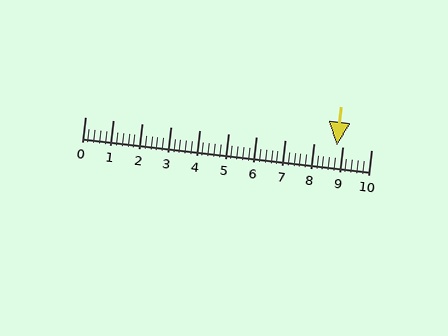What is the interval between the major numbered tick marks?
The major tick marks are spaced 1 units apart.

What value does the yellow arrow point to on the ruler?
The yellow arrow points to approximately 8.8.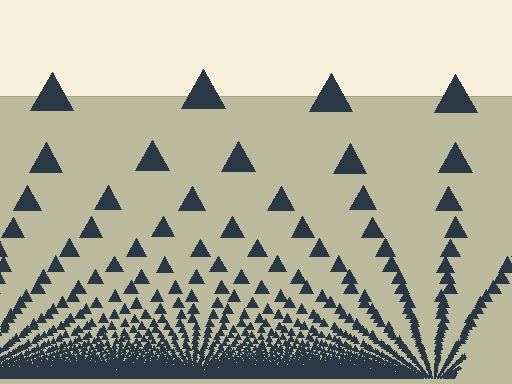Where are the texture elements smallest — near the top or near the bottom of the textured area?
Near the bottom.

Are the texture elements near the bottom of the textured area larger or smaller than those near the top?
Smaller. The gradient is inverted — elements near the bottom are smaller and denser.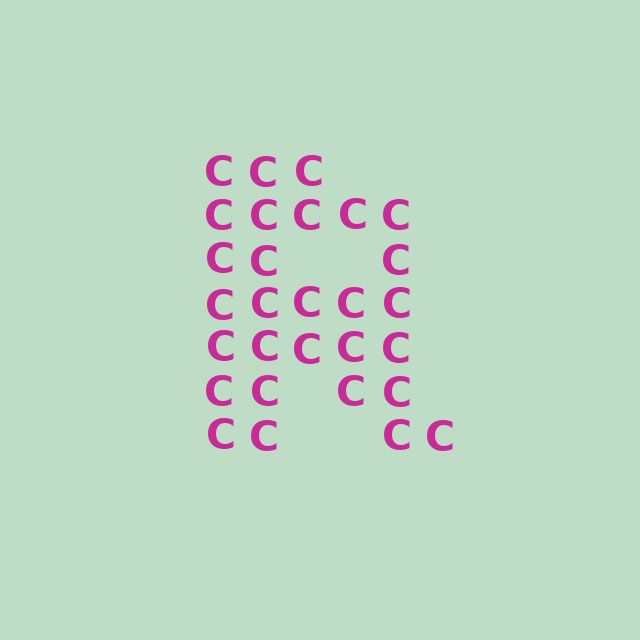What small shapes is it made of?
It is made of small letter C's.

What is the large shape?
The large shape is the letter R.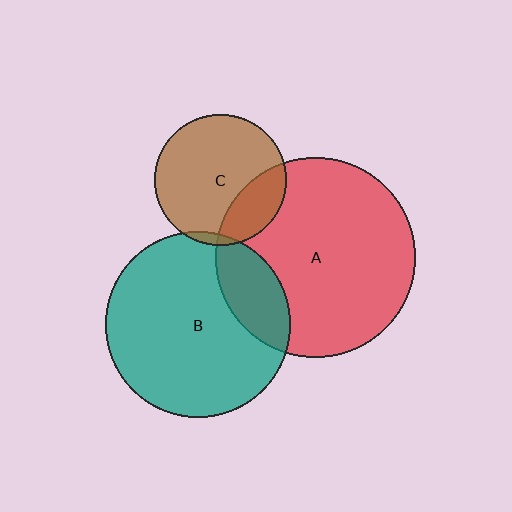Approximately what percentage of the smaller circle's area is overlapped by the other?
Approximately 20%.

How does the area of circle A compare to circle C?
Approximately 2.3 times.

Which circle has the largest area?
Circle A (red).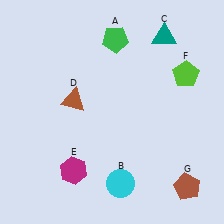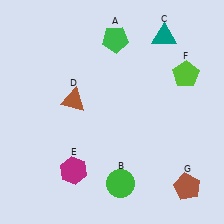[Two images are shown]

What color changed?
The circle (B) changed from cyan in Image 1 to green in Image 2.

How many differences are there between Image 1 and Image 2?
There is 1 difference between the two images.